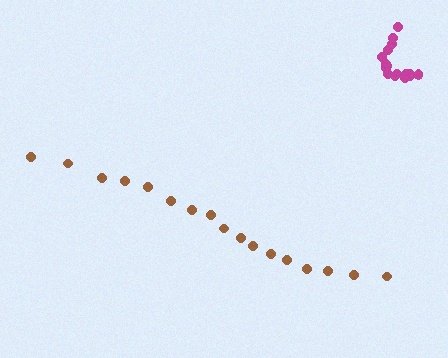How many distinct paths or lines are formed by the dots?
There are 2 distinct paths.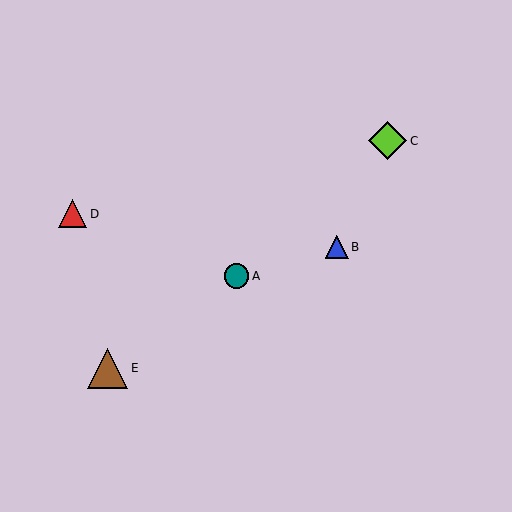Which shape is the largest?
The brown triangle (labeled E) is the largest.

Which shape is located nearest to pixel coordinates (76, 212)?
The red triangle (labeled D) at (73, 214) is nearest to that location.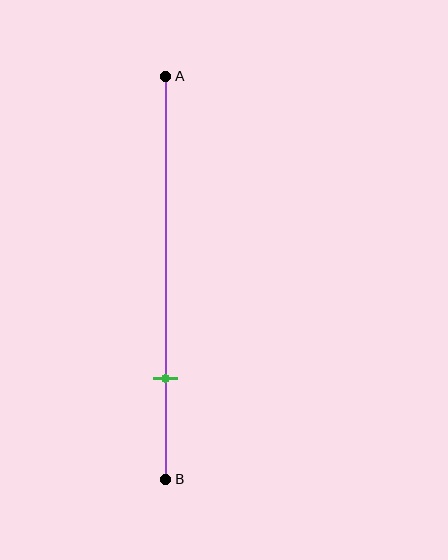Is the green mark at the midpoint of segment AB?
No, the mark is at about 75% from A, not at the 50% midpoint.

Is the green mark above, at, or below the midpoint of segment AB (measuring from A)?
The green mark is below the midpoint of segment AB.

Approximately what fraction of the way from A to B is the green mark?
The green mark is approximately 75% of the way from A to B.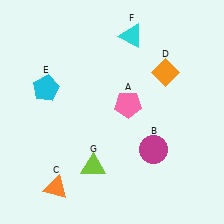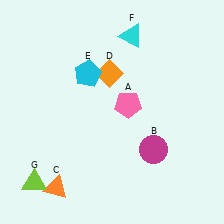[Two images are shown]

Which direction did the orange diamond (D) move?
The orange diamond (D) moved left.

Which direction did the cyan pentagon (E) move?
The cyan pentagon (E) moved right.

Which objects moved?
The objects that moved are: the orange diamond (D), the cyan pentagon (E), the lime triangle (G).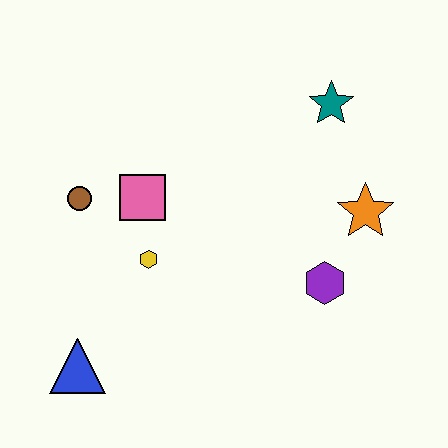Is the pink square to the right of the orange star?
No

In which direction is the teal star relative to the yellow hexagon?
The teal star is to the right of the yellow hexagon.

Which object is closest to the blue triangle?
The yellow hexagon is closest to the blue triangle.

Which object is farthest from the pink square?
The orange star is farthest from the pink square.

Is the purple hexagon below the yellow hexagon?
Yes